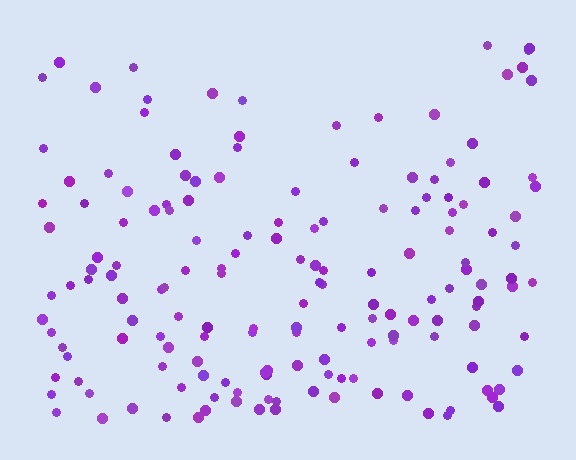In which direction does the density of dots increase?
From top to bottom, with the bottom side densest.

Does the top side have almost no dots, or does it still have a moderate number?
Still a moderate number, just noticeably fewer than the bottom.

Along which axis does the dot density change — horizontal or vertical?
Vertical.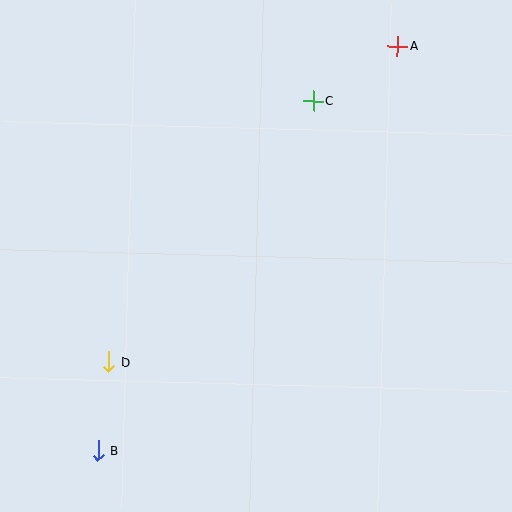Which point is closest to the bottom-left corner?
Point B is closest to the bottom-left corner.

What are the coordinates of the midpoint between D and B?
The midpoint between D and B is at (104, 406).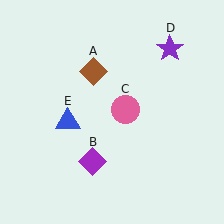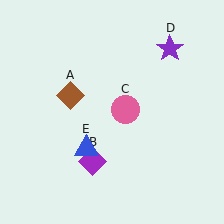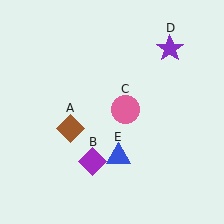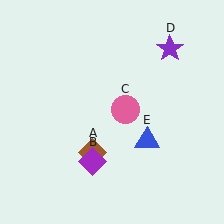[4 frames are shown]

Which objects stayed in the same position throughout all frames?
Purple diamond (object B) and pink circle (object C) and purple star (object D) remained stationary.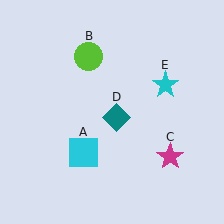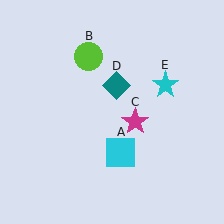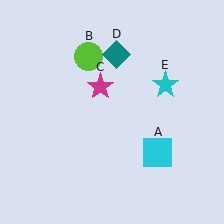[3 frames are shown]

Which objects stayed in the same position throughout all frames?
Lime circle (object B) and cyan star (object E) remained stationary.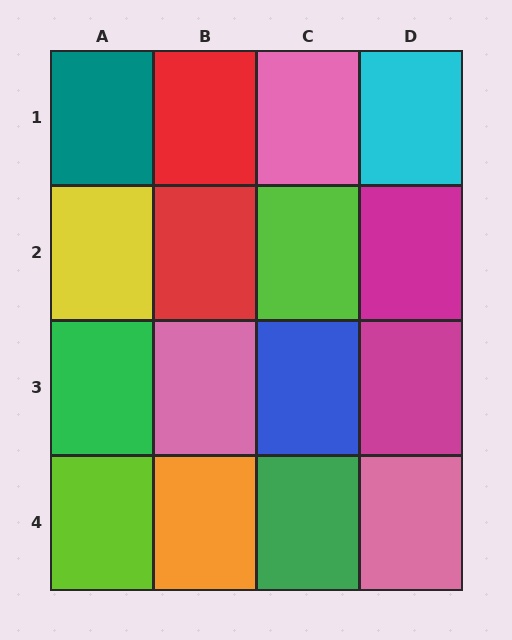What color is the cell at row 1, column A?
Teal.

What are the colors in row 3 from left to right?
Green, pink, blue, magenta.